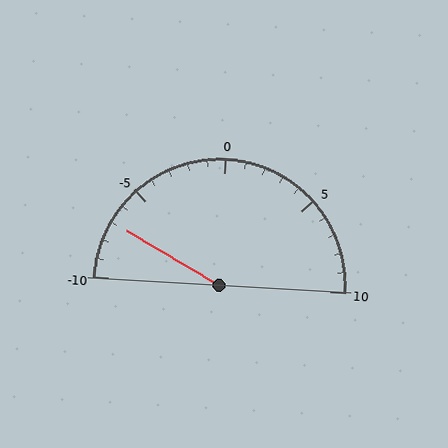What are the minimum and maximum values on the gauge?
The gauge ranges from -10 to 10.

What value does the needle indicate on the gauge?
The needle indicates approximately -7.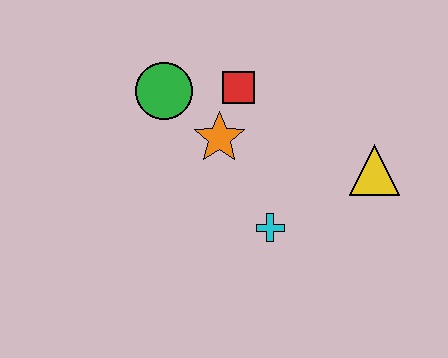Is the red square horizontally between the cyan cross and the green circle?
Yes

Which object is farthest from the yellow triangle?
The green circle is farthest from the yellow triangle.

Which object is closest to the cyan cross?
The orange star is closest to the cyan cross.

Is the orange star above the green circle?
No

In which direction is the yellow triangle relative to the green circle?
The yellow triangle is to the right of the green circle.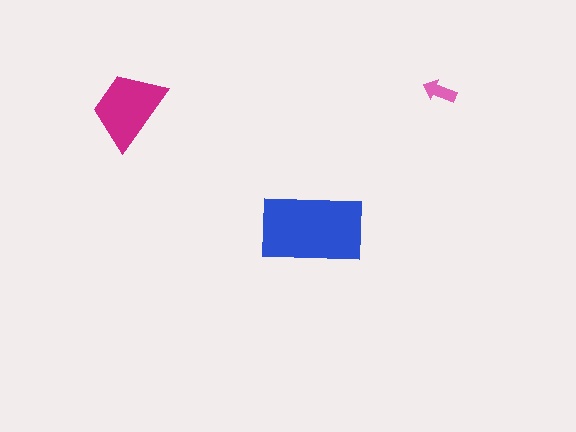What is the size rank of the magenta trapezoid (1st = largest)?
2nd.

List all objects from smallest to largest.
The pink arrow, the magenta trapezoid, the blue rectangle.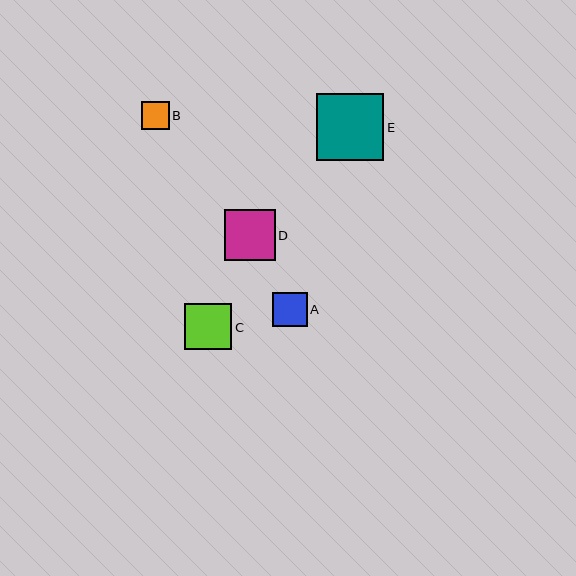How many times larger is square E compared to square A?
Square E is approximately 1.9 times the size of square A.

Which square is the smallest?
Square B is the smallest with a size of approximately 28 pixels.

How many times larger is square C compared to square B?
Square C is approximately 1.7 times the size of square B.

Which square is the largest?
Square E is the largest with a size of approximately 67 pixels.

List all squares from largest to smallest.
From largest to smallest: E, D, C, A, B.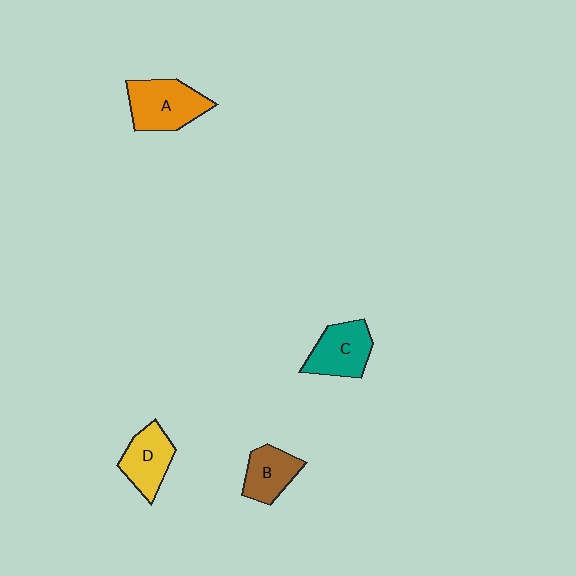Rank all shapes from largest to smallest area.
From largest to smallest: A (orange), C (teal), D (yellow), B (brown).